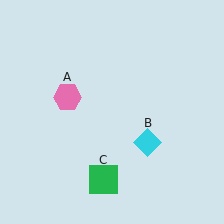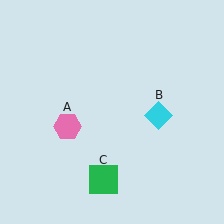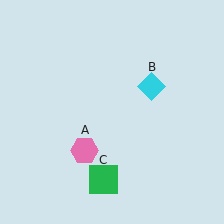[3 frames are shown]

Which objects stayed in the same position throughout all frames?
Green square (object C) remained stationary.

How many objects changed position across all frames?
2 objects changed position: pink hexagon (object A), cyan diamond (object B).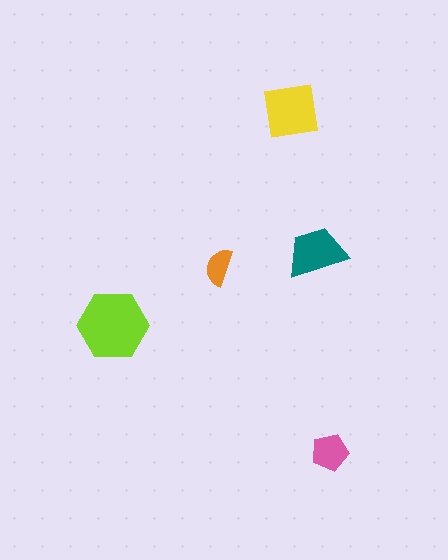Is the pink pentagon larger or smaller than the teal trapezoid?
Smaller.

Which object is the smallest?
The orange semicircle.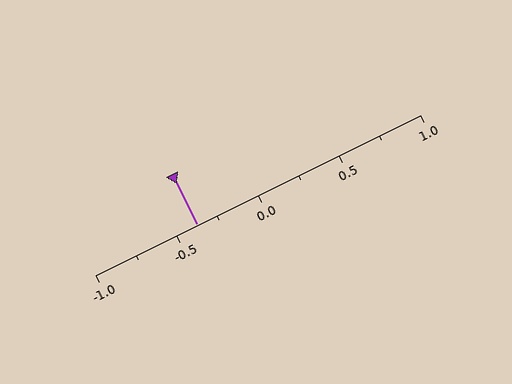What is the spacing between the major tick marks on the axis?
The major ticks are spaced 0.5 apart.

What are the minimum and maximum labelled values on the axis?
The axis runs from -1.0 to 1.0.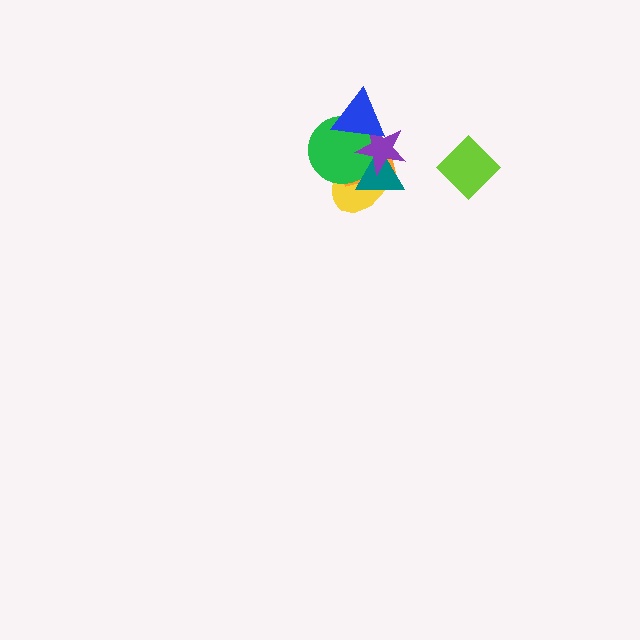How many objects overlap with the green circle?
5 objects overlap with the green circle.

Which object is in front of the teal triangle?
The purple star is in front of the teal triangle.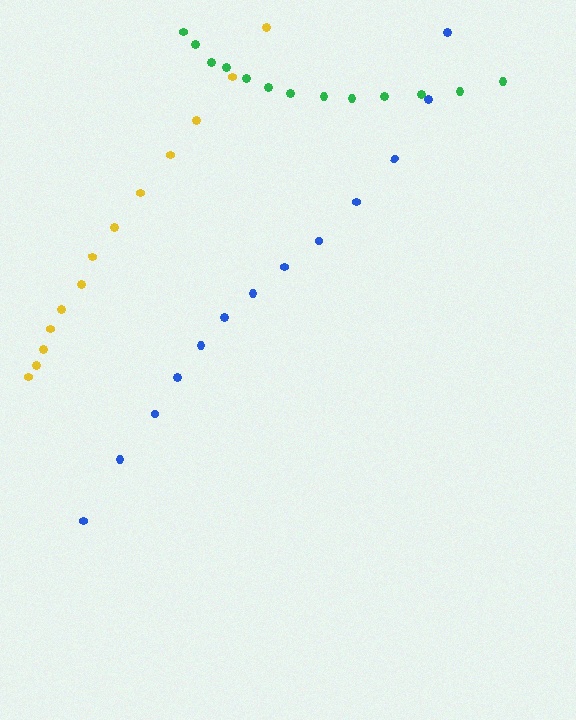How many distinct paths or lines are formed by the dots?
There are 3 distinct paths.